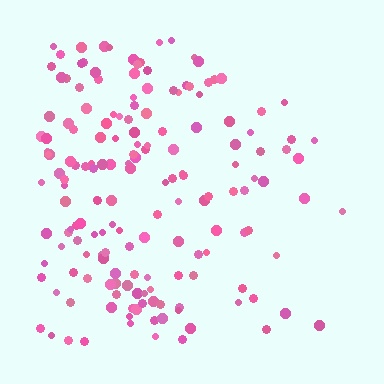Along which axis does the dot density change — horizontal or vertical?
Horizontal.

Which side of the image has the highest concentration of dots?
The left.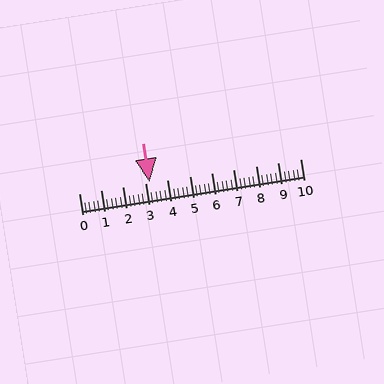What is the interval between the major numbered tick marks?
The major tick marks are spaced 1 units apart.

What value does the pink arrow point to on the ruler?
The pink arrow points to approximately 3.2.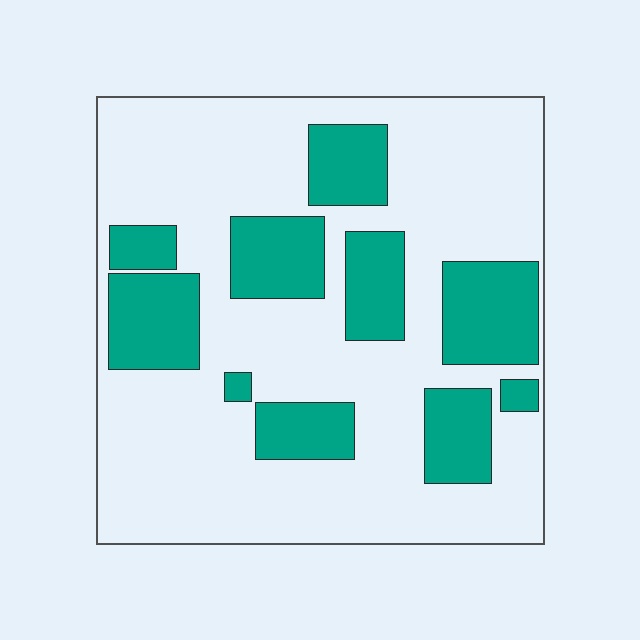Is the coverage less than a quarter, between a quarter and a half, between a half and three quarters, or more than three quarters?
Between a quarter and a half.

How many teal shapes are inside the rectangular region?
10.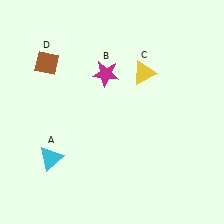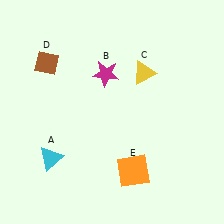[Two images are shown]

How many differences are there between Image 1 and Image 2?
There is 1 difference between the two images.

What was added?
An orange square (E) was added in Image 2.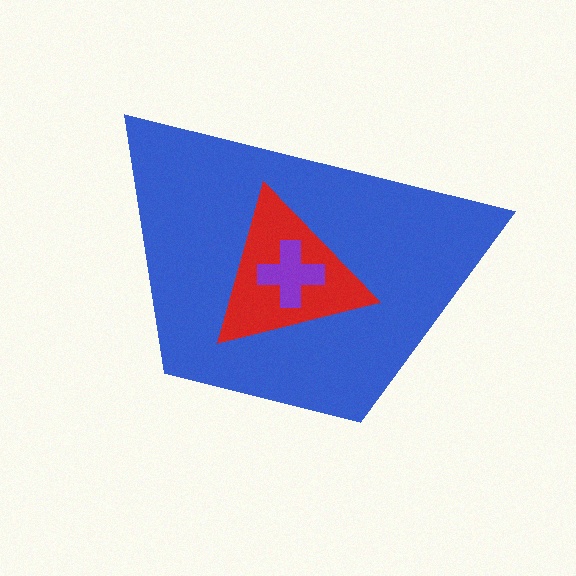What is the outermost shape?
The blue trapezoid.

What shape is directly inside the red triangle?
The purple cross.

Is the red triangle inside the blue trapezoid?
Yes.